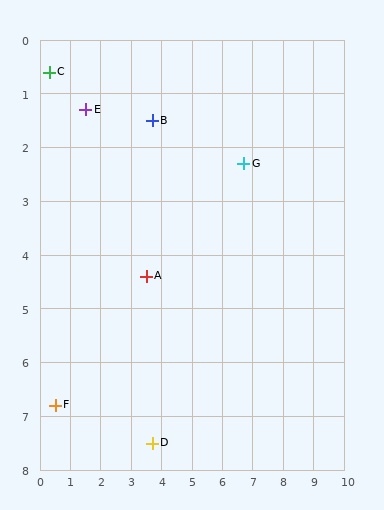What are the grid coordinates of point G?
Point G is at approximately (6.7, 2.3).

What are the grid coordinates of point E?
Point E is at approximately (1.5, 1.3).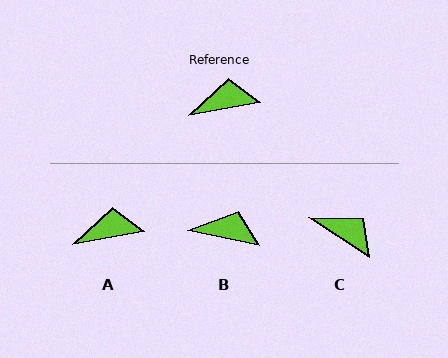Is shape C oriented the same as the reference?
No, it is off by about 43 degrees.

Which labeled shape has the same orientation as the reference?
A.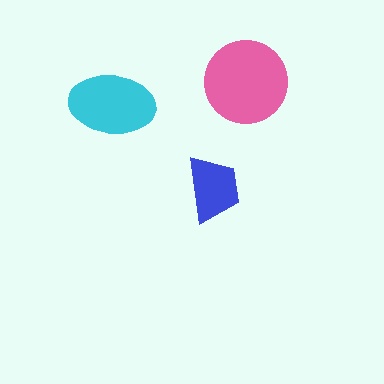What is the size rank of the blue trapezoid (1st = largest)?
3rd.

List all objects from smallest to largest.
The blue trapezoid, the cyan ellipse, the pink circle.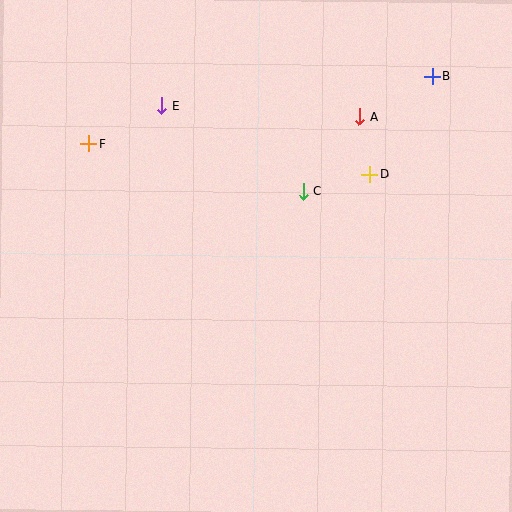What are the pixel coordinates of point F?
Point F is at (89, 144).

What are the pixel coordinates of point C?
Point C is at (303, 191).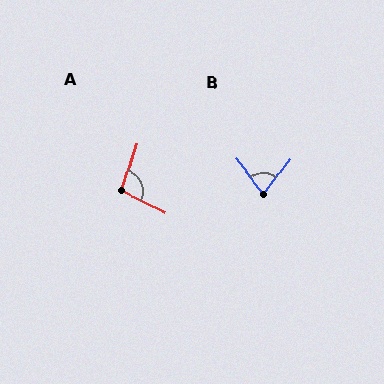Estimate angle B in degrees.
Approximately 76 degrees.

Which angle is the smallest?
B, at approximately 76 degrees.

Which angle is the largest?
A, at approximately 98 degrees.